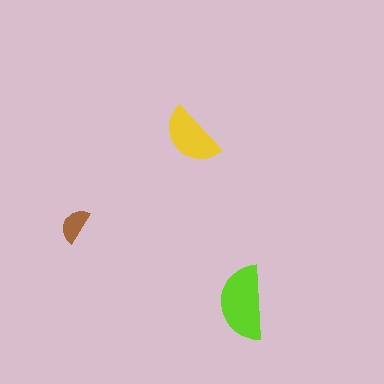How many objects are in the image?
There are 3 objects in the image.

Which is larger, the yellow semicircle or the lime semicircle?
The lime one.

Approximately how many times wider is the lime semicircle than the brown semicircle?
About 2 times wider.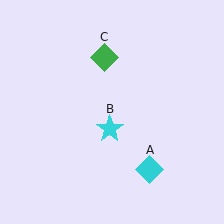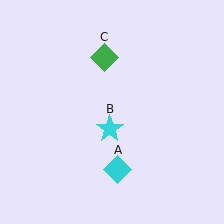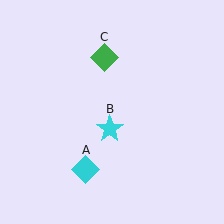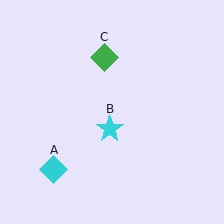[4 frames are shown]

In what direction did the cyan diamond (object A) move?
The cyan diamond (object A) moved left.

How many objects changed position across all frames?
1 object changed position: cyan diamond (object A).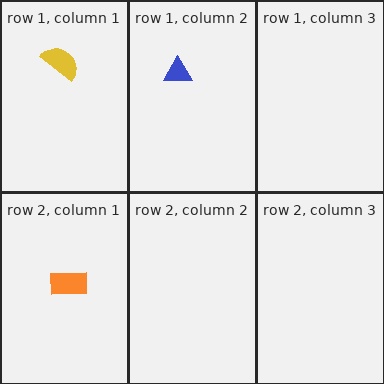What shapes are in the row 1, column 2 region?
The blue triangle.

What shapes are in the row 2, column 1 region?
The orange rectangle.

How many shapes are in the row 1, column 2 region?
1.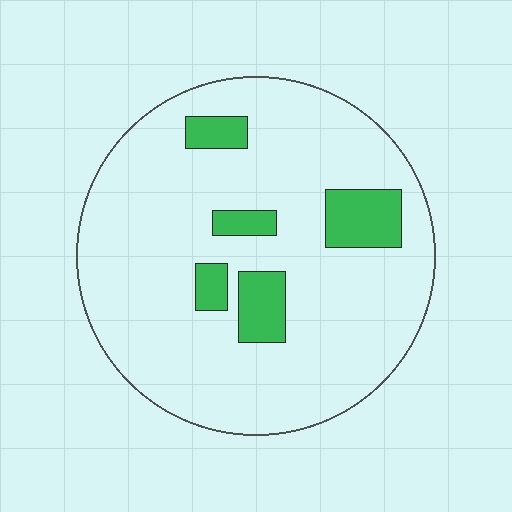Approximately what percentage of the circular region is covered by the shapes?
Approximately 15%.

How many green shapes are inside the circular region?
5.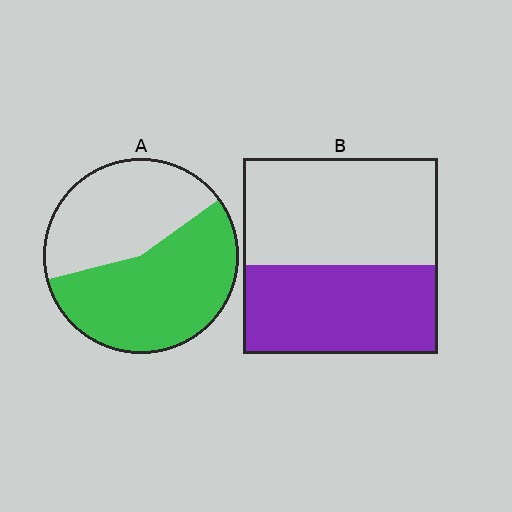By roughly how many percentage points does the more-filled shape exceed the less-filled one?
By roughly 10 percentage points (A over B).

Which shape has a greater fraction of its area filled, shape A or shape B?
Shape A.